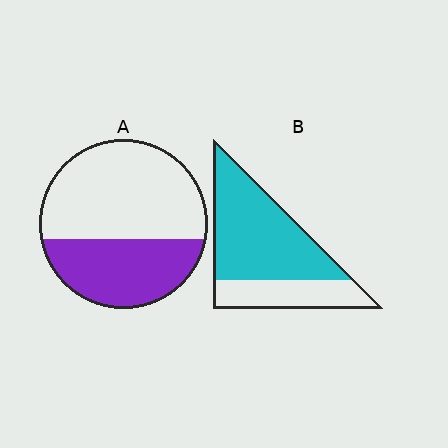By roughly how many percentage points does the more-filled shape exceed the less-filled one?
By roughly 30 percentage points (B over A).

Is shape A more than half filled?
No.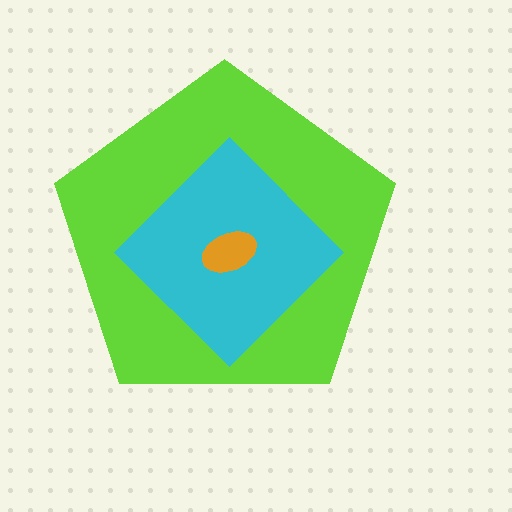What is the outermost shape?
The lime pentagon.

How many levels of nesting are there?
3.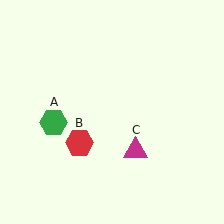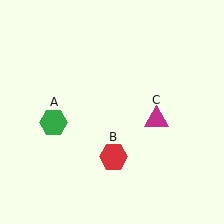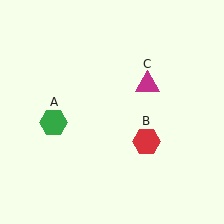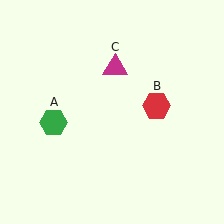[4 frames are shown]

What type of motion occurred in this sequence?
The red hexagon (object B), magenta triangle (object C) rotated counterclockwise around the center of the scene.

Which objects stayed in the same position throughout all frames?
Green hexagon (object A) remained stationary.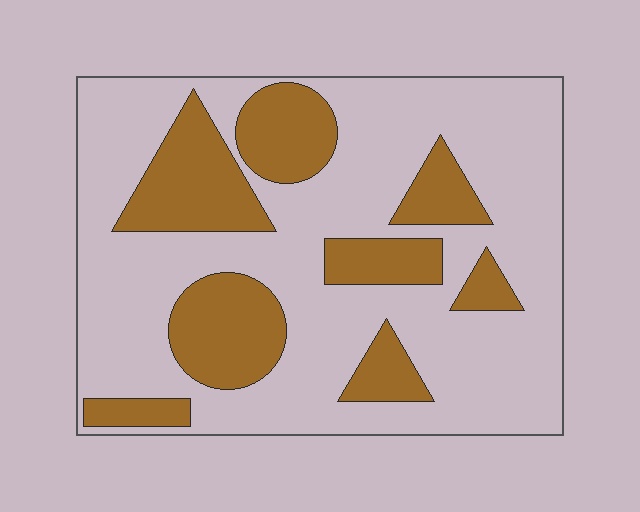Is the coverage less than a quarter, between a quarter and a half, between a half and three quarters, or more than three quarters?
Between a quarter and a half.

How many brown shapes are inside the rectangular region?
8.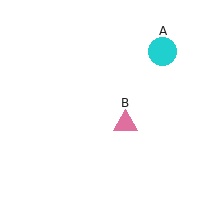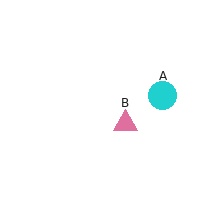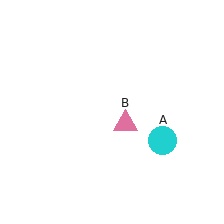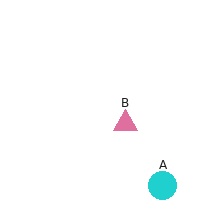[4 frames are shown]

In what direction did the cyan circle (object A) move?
The cyan circle (object A) moved down.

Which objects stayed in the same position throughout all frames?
Pink triangle (object B) remained stationary.